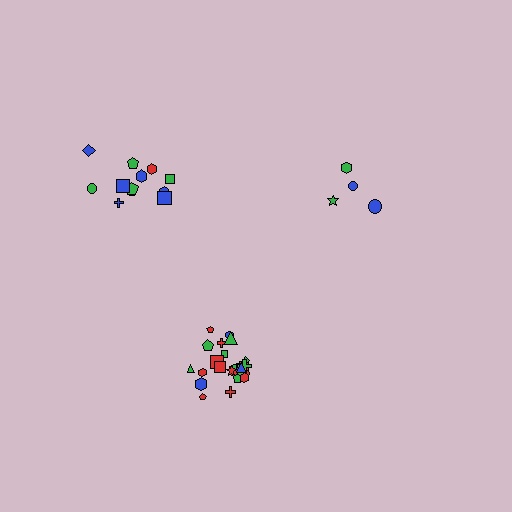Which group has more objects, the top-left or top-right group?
The top-left group.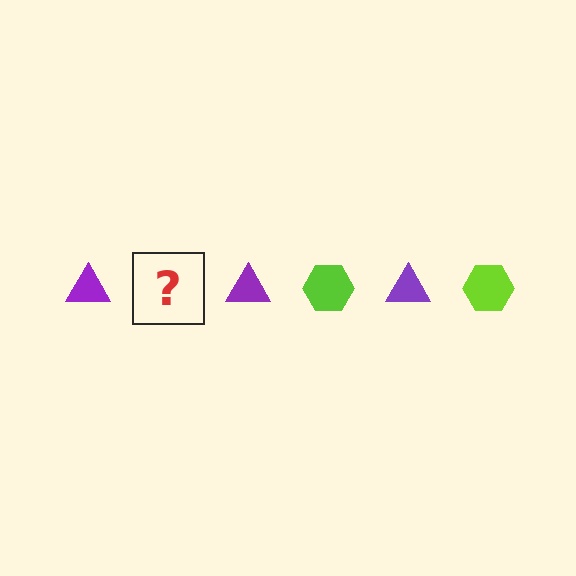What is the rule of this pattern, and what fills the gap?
The rule is that the pattern alternates between purple triangle and lime hexagon. The gap should be filled with a lime hexagon.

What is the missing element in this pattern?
The missing element is a lime hexagon.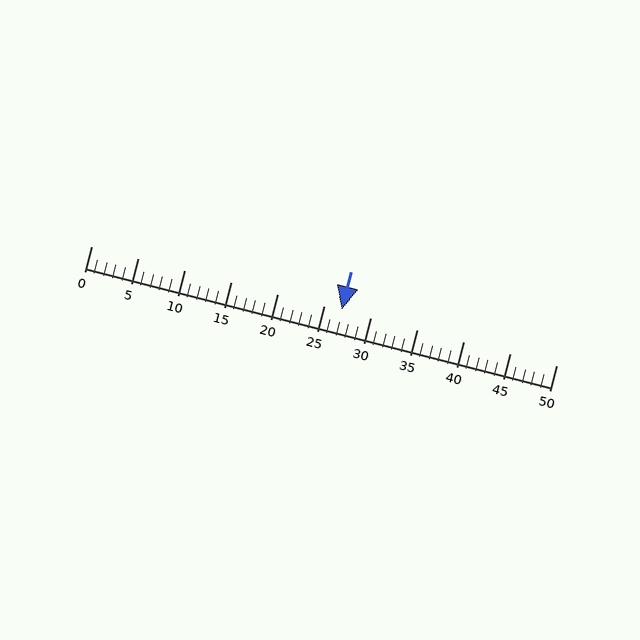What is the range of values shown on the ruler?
The ruler shows values from 0 to 50.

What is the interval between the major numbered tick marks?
The major tick marks are spaced 5 units apart.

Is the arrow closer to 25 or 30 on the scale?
The arrow is closer to 25.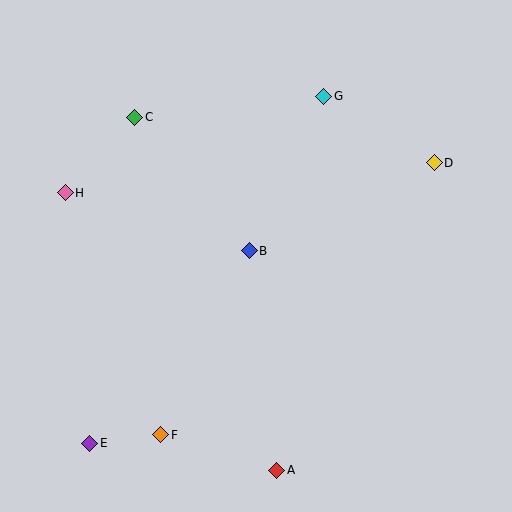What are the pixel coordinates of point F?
Point F is at (161, 435).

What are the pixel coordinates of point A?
Point A is at (277, 470).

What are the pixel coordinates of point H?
Point H is at (65, 193).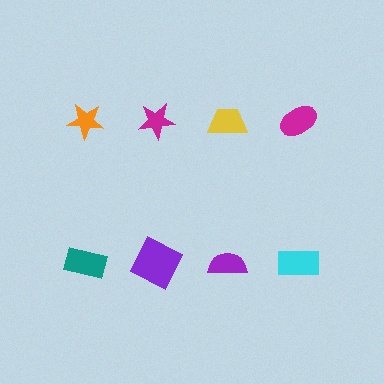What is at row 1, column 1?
An orange star.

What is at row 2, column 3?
A purple semicircle.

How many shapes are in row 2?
4 shapes.